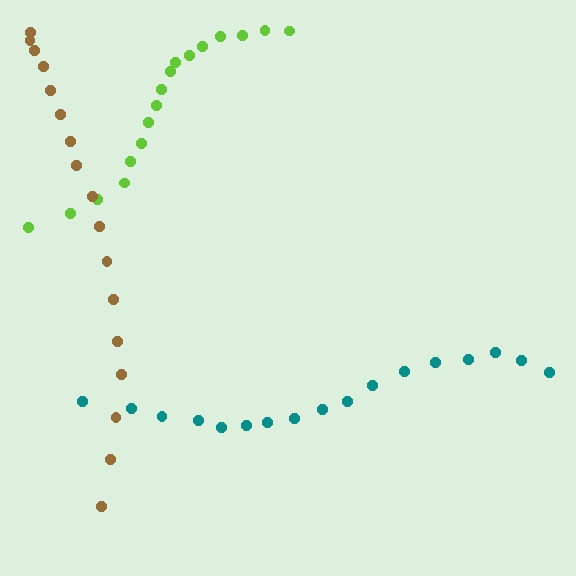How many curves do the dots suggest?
There are 3 distinct paths.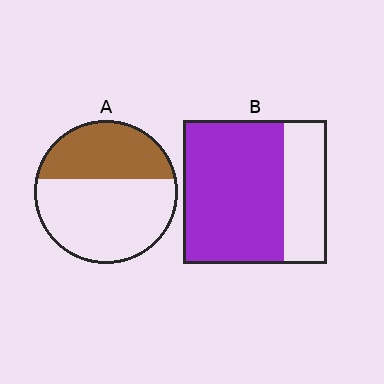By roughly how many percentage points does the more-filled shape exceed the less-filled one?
By roughly 30 percentage points (B over A).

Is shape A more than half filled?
No.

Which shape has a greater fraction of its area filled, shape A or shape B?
Shape B.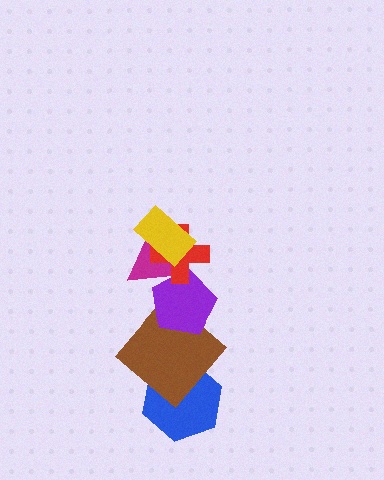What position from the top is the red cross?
The red cross is 2nd from the top.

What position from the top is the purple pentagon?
The purple pentagon is 4th from the top.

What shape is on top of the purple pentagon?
The magenta triangle is on top of the purple pentagon.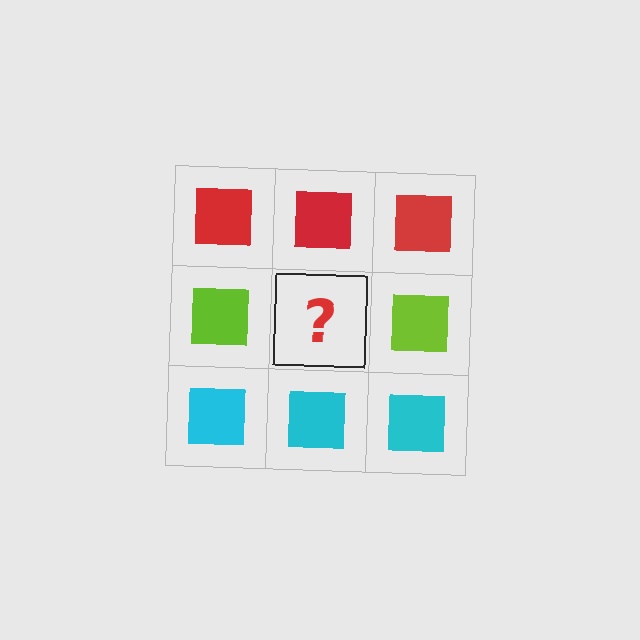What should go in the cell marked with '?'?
The missing cell should contain a lime square.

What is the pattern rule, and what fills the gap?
The rule is that each row has a consistent color. The gap should be filled with a lime square.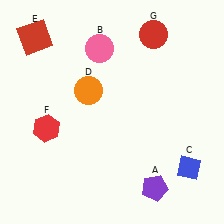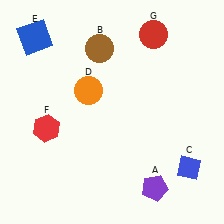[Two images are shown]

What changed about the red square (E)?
In Image 1, E is red. In Image 2, it changed to blue.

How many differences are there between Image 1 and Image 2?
There are 2 differences between the two images.